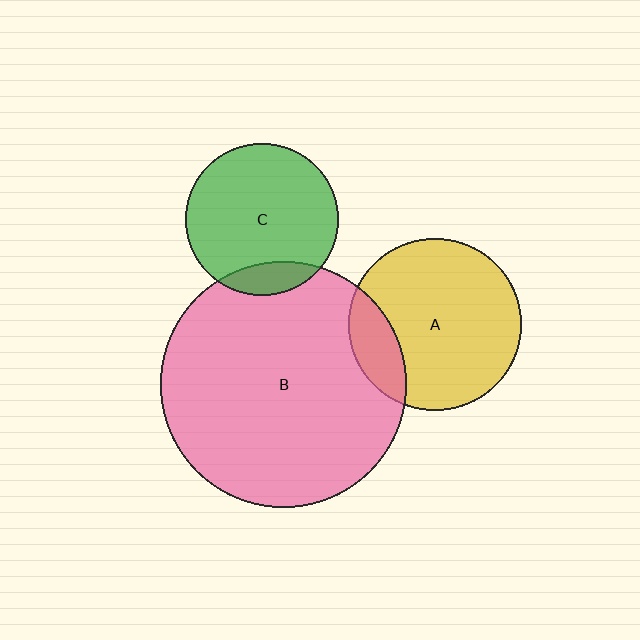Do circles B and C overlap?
Yes.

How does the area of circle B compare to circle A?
Approximately 2.0 times.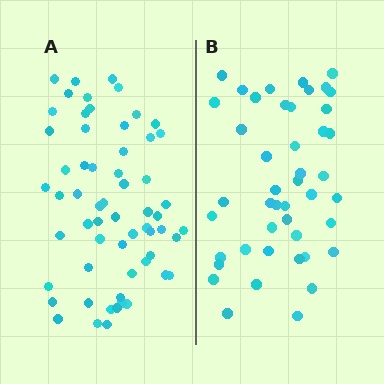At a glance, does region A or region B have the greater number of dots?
Region A (the left region) has more dots.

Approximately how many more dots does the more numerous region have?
Region A has approximately 15 more dots than region B.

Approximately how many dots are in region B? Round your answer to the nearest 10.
About 40 dots. (The exact count is 45, which rounds to 40.)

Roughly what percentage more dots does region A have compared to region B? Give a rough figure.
About 35% more.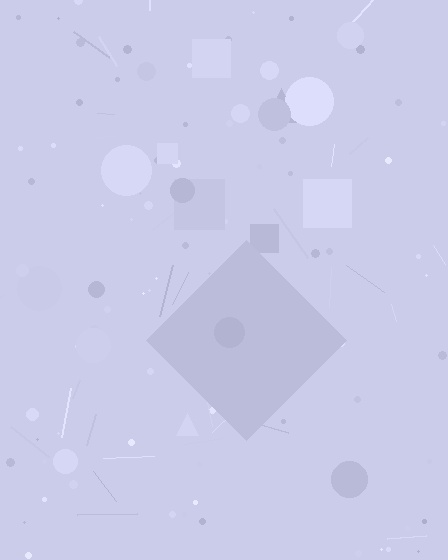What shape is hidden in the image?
A diamond is hidden in the image.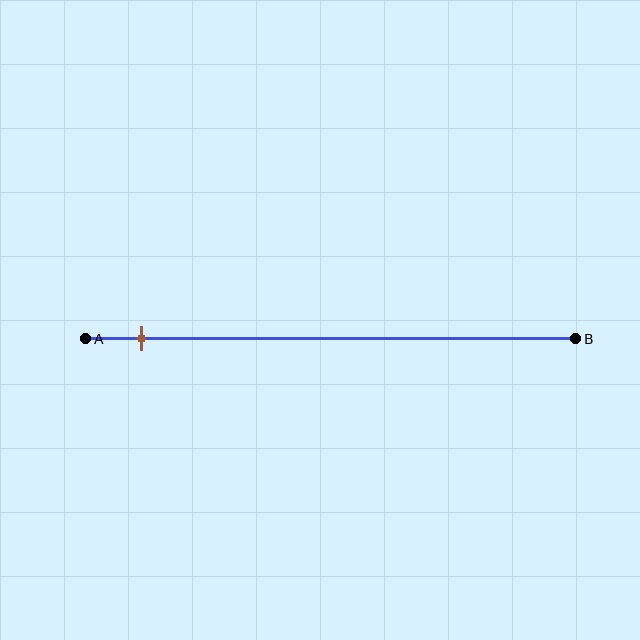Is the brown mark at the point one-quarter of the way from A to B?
No, the mark is at about 10% from A, not at the 25% one-quarter point.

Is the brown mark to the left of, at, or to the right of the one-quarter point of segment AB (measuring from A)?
The brown mark is to the left of the one-quarter point of segment AB.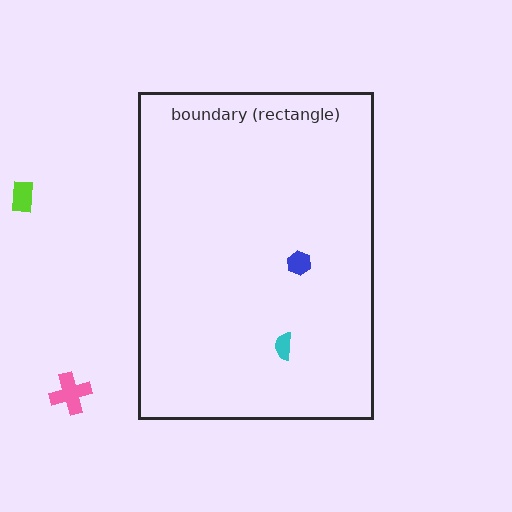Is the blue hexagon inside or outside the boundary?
Inside.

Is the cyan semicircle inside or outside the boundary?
Inside.